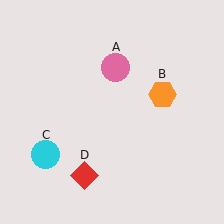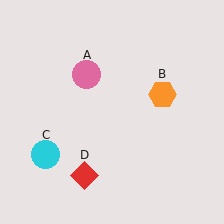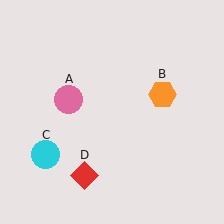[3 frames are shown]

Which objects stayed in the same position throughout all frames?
Orange hexagon (object B) and cyan circle (object C) and red diamond (object D) remained stationary.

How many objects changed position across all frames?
1 object changed position: pink circle (object A).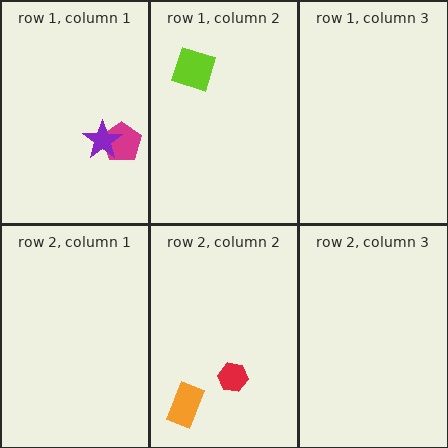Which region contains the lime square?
The row 1, column 2 region.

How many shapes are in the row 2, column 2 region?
2.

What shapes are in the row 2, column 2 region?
The orange rectangle, the red hexagon.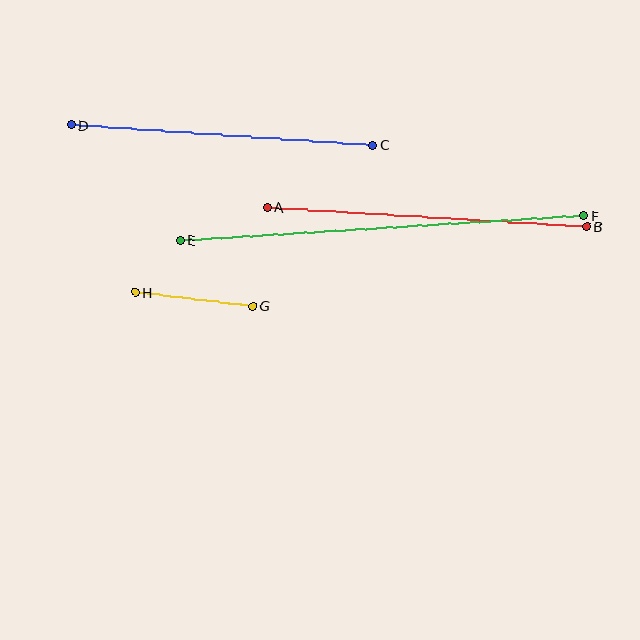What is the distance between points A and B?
The distance is approximately 320 pixels.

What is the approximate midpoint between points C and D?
The midpoint is at approximately (222, 135) pixels.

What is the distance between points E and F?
The distance is approximately 405 pixels.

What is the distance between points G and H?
The distance is approximately 118 pixels.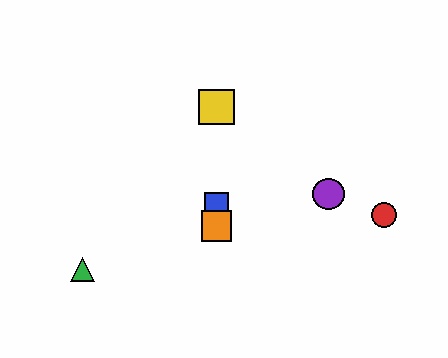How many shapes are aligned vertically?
3 shapes (the blue square, the yellow square, the orange square) are aligned vertically.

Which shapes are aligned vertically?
The blue square, the yellow square, the orange square are aligned vertically.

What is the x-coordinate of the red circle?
The red circle is at x≈384.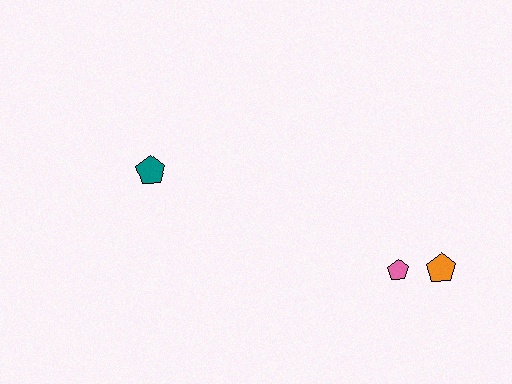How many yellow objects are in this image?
There are no yellow objects.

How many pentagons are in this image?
There are 3 pentagons.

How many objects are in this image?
There are 3 objects.